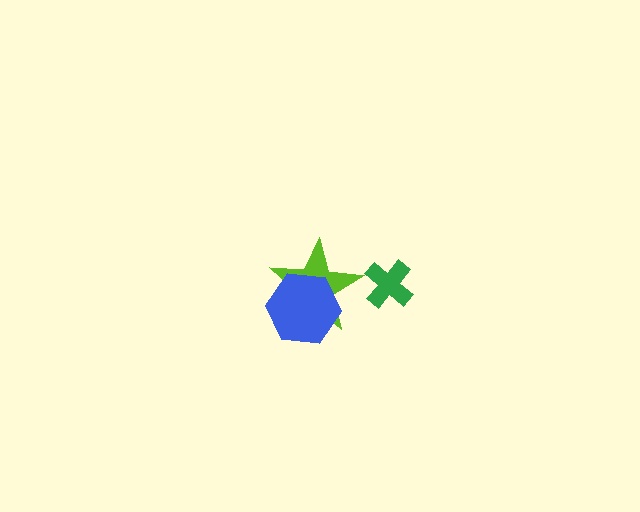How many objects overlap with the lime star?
1 object overlaps with the lime star.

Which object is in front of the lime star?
The blue hexagon is in front of the lime star.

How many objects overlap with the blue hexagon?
1 object overlaps with the blue hexagon.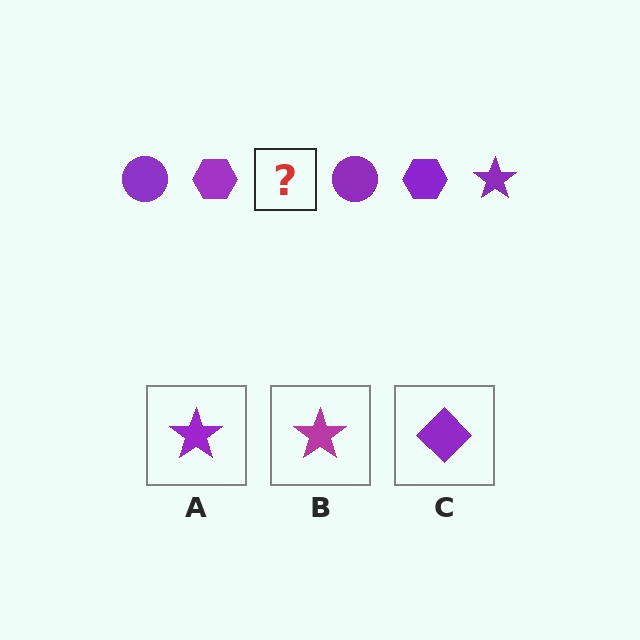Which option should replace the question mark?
Option A.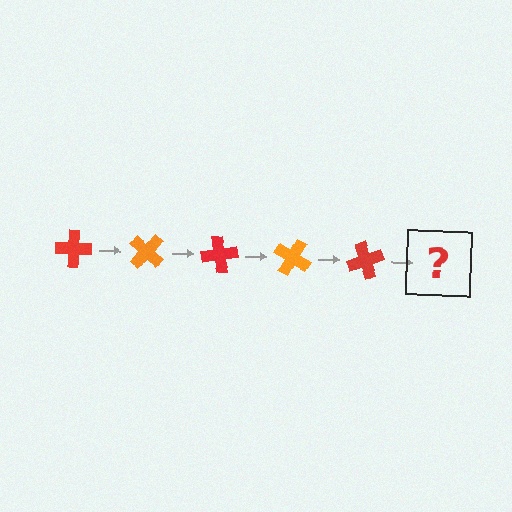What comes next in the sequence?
The next element should be an orange cross, rotated 200 degrees from the start.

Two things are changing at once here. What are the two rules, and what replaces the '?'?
The two rules are that it rotates 40 degrees each step and the color cycles through red and orange. The '?' should be an orange cross, rotated 200 degrees from the start.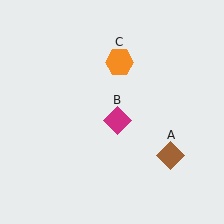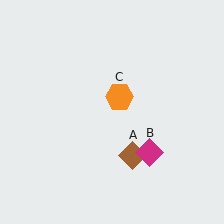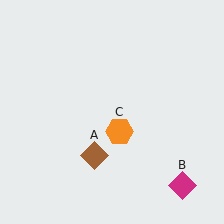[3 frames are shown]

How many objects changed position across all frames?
3 objects changed position: brown diamond (object A), magenta diamond (object B), orange hexagon (object C).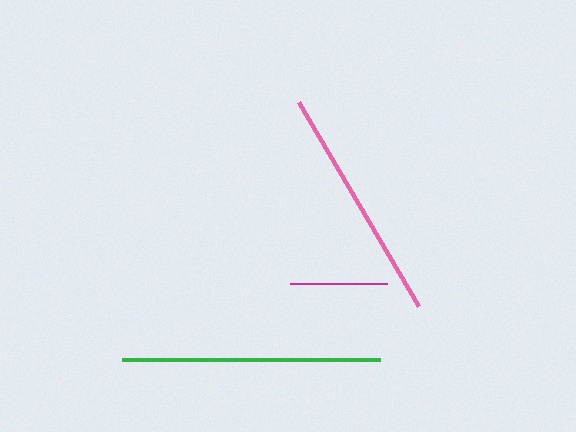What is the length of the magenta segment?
The magenta segment is approximately 97 pixels long.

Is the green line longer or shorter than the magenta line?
The green line is longer than the magenta line.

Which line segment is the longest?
The green line is the longest at approximately 259 pixels.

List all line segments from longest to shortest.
From longest to shortest: green, pink, magenta.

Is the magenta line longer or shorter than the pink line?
The pink line is longer than the magenta line.